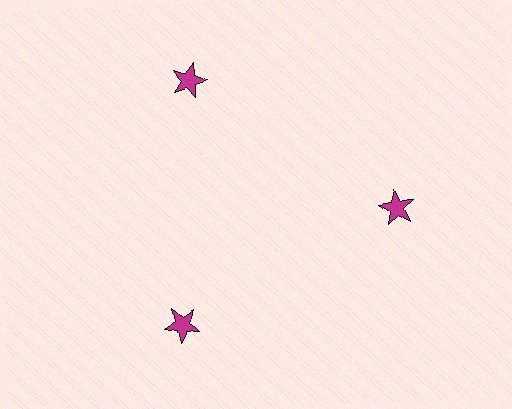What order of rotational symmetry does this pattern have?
This pattern has 3-fold rotational symmetry.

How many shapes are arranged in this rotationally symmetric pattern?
There are 3 shapes, arranged in 3 groups of 1.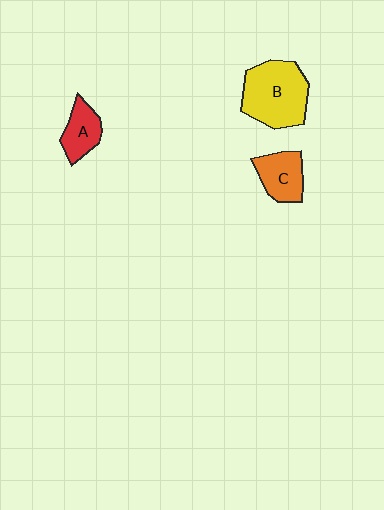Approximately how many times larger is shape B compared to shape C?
Approximately 1.8 times.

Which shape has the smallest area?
Shape A (red).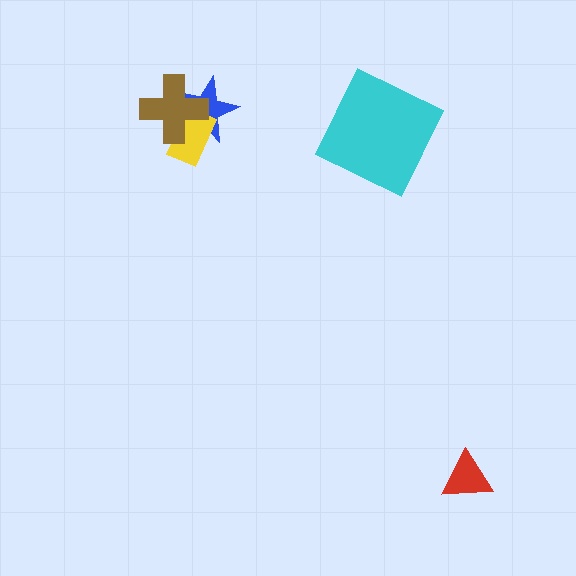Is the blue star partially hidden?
Yes, it is partially covered by another shape.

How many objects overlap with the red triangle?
0 objects overlap with the red triangle.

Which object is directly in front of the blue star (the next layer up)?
The yellow rectangle is directly in front of the blue star.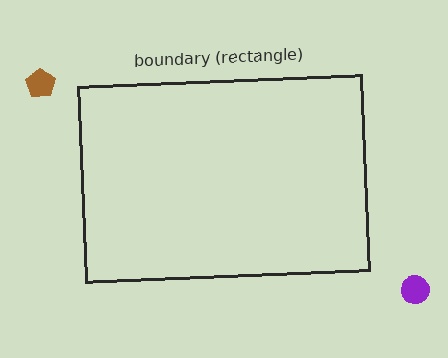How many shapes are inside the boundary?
0 inside, 2 outside.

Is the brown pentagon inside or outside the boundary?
Outside.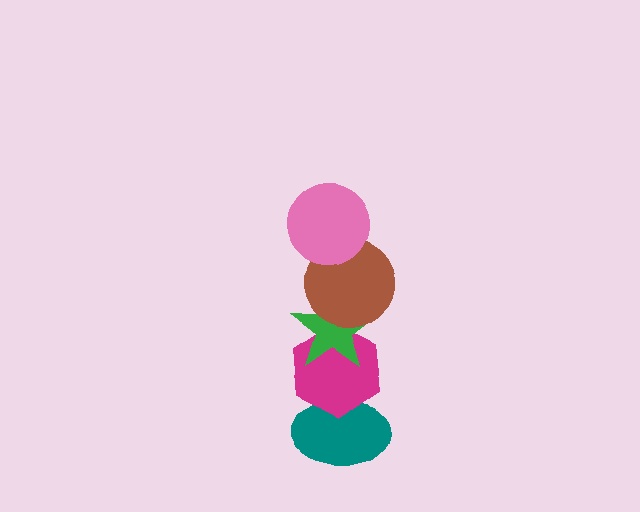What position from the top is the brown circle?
The brown circle is 2nd from the top.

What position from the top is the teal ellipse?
The teal ellipse is 5th from the top.